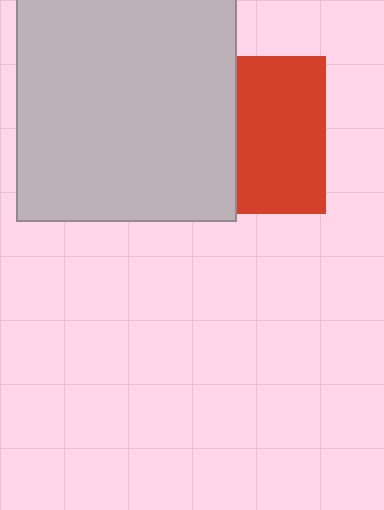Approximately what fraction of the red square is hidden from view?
Roughly 44% of the red square is hidden behind the light gray rectangle.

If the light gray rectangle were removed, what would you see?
You would see the complete red square.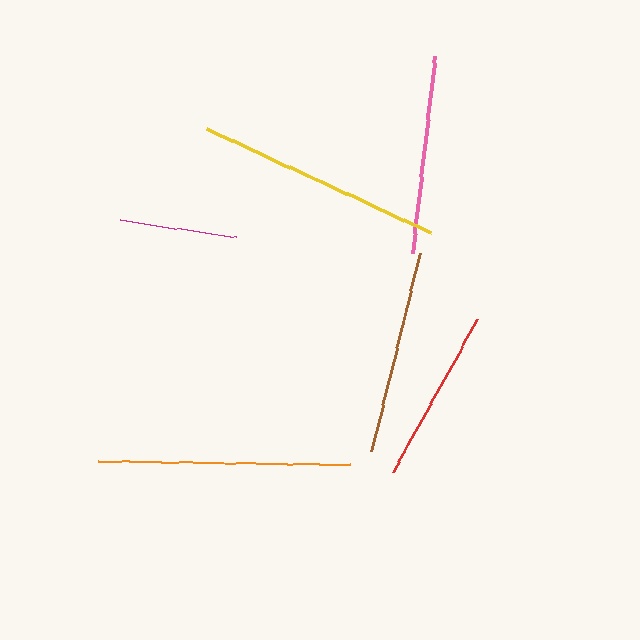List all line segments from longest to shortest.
From longest to shortest: orange, yellow, brown, pink, red, magenta.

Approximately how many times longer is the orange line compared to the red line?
The orange line is approximately 1.4 times the length of the red line.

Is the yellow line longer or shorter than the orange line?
The orange line is longer than the yellow line.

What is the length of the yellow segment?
The yellow segment is approximately 248 pixels long.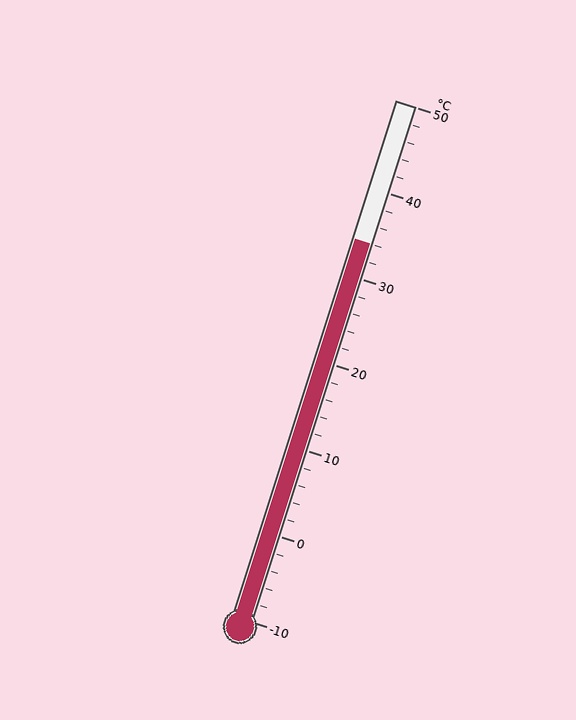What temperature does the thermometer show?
The thermometer shows approximately 34°C.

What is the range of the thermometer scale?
The thermometer scale ranges from -10°C to 50°C.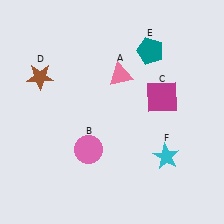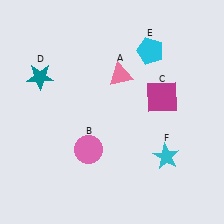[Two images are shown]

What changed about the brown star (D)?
In Image 1, D is brown. In Image 2, it changed to teal.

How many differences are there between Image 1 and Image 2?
There are 2 differences between the two images.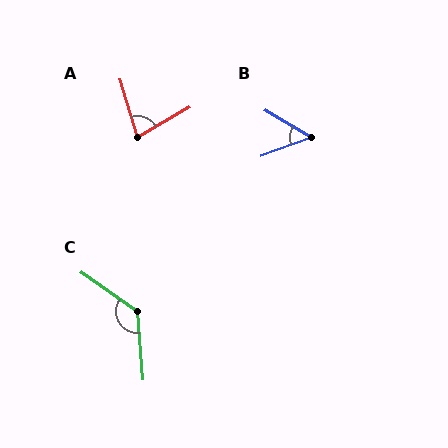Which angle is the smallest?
B, at approximately 51 degrees.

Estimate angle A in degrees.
Approximately 76 degrees.